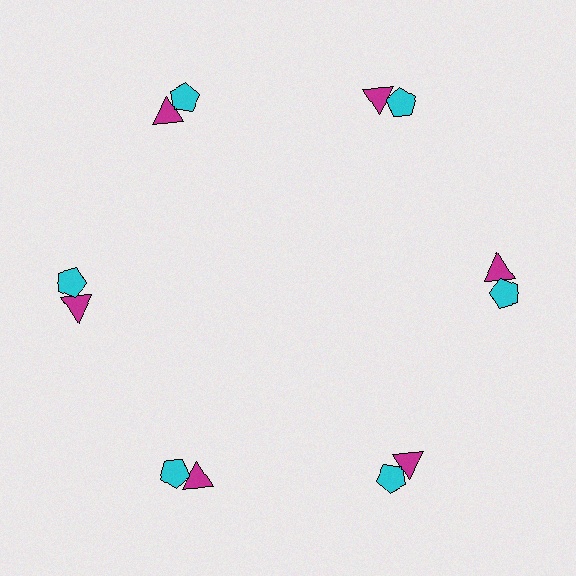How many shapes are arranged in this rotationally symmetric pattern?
There are 12 shapes, arranged in 6 groups of 2.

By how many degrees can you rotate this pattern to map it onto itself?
The pattern maps onto itself every 60 degrees of rotation.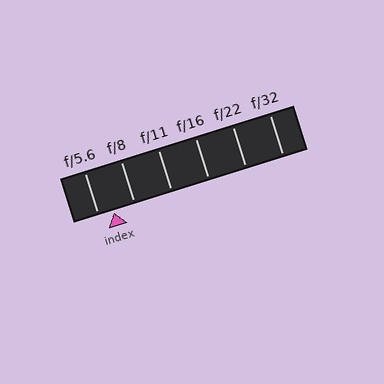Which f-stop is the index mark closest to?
The index mark is closest to f/5.6.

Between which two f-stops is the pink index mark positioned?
The index mark is between f/5.6 and f/8.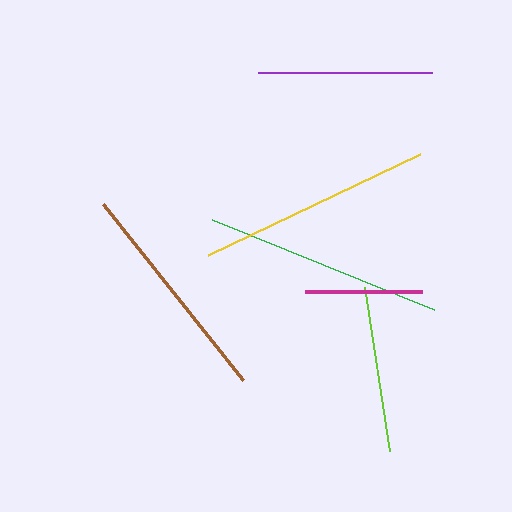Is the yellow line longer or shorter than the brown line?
The yellow line is longer than the brown line.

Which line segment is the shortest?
The magenta line is the shortest at approximately 117 pixels.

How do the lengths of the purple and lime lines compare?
The purple and lime lines are approximately the same length.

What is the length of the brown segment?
The brown segment is approximately 225 pixels long.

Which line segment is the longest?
The green line is the longest at approximately 239 pixels.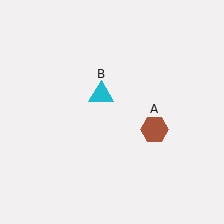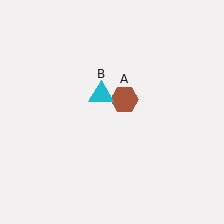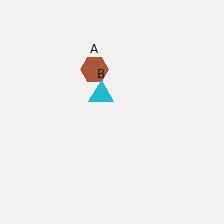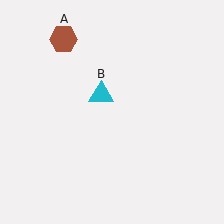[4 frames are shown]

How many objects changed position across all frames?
1 object changed position: brown hexagon (object A).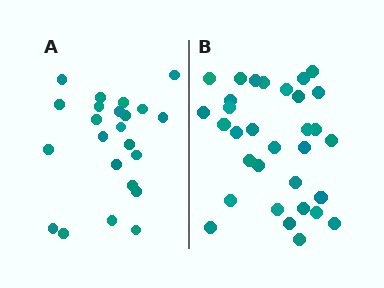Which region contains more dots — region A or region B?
Region B (the right region) has more dots.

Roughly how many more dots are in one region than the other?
Region B has roughly 8 or so more dots than region A.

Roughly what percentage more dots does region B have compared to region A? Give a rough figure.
About 40% more.